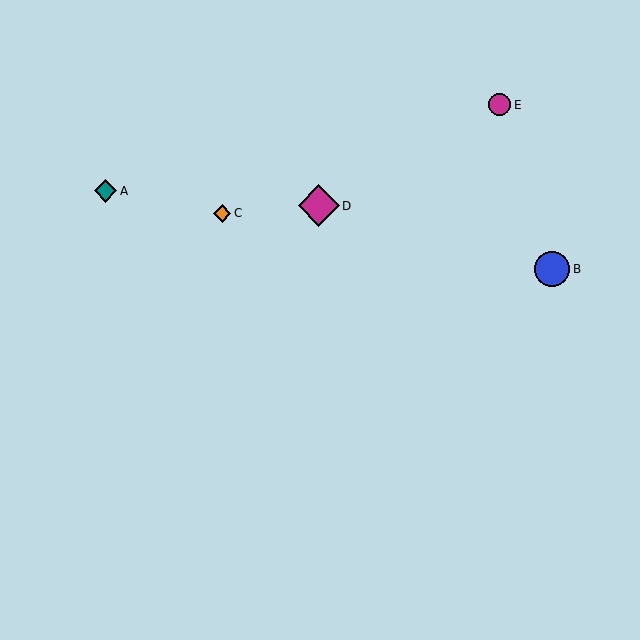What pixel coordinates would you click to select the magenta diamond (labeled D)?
Click at (319, 206) to select the magenta diamond D.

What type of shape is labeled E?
Shape E is a magenta circle.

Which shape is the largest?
The magenta diamond (labeled D) is the largest.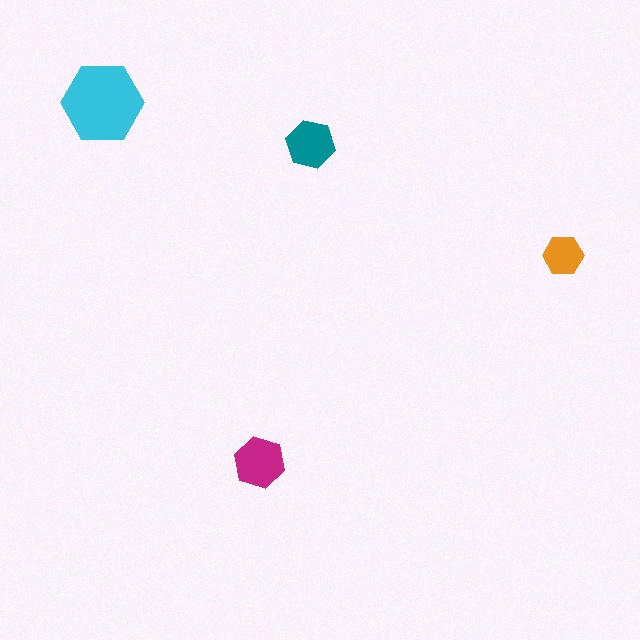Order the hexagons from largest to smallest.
the cyan one, the magenta one, the teal one, the orange one.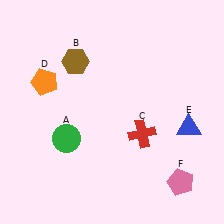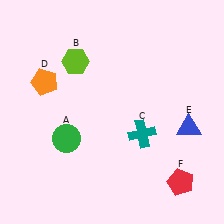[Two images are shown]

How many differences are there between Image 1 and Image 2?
There are 3 differences between the two images.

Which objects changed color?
B changed from brown to lime. C changed from red to teal. F changed from pink to red.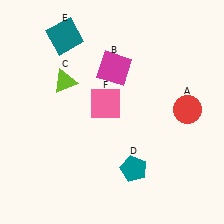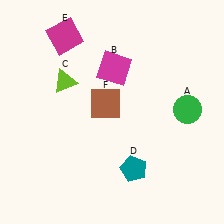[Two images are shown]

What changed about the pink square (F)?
In Image 1, F is pink. In Image 2, it changed to brown.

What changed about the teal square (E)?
In Image 1, E is teal. In Image 2, it changed to magenta.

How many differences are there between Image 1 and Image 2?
There are 3 differences between the two images.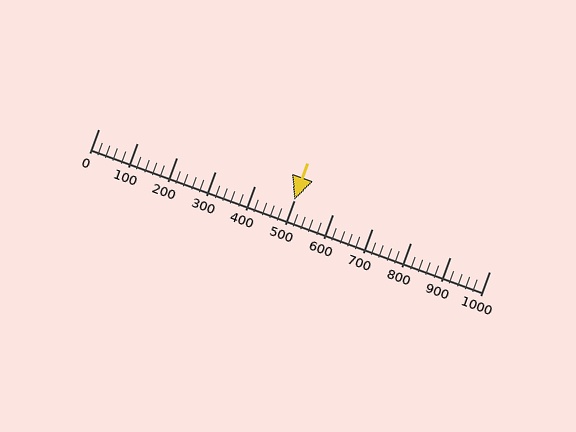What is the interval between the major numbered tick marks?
The major tick marks are spaced 100 units apart.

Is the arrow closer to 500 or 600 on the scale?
The arrow is closer to 500.